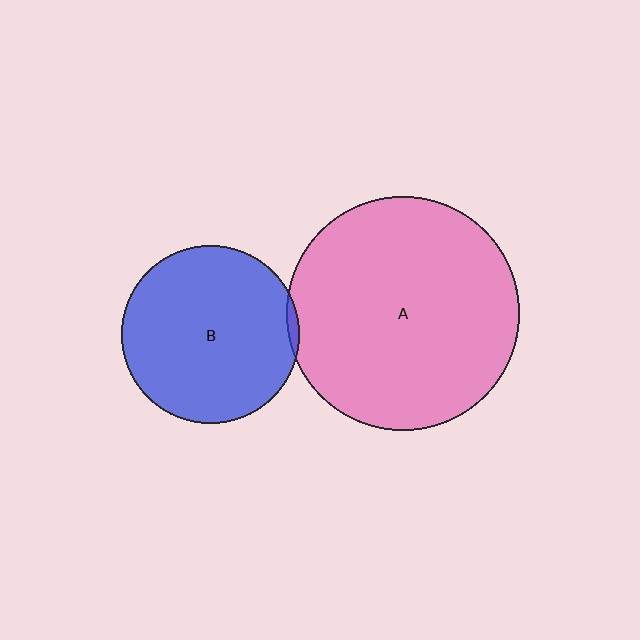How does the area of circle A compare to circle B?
Approximately 1.7 times.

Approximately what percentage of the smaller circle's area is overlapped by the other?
Approximately 5%.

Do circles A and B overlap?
Yes.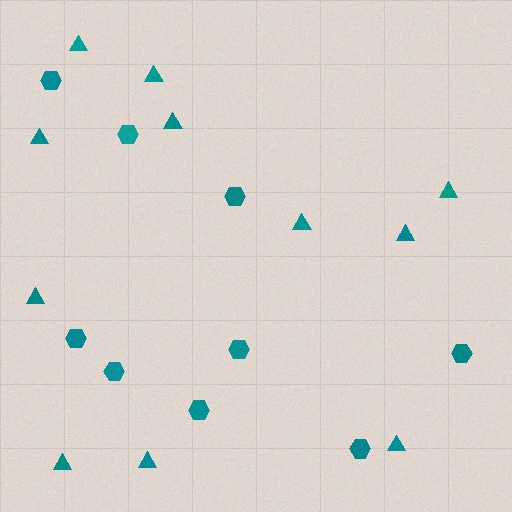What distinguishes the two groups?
There are 2 groups: one group of triangles (11) and one group of hexagons (9).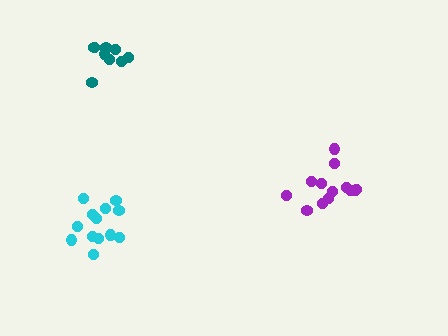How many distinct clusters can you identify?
There are 3 distinct clusters.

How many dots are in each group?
Group 1: 13 dots, Group 2: 13 dots, Group 3: 9 dots (35 total).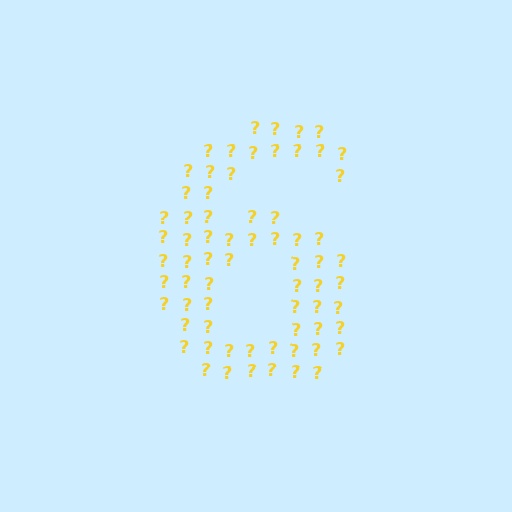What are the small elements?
The small elements are question marks.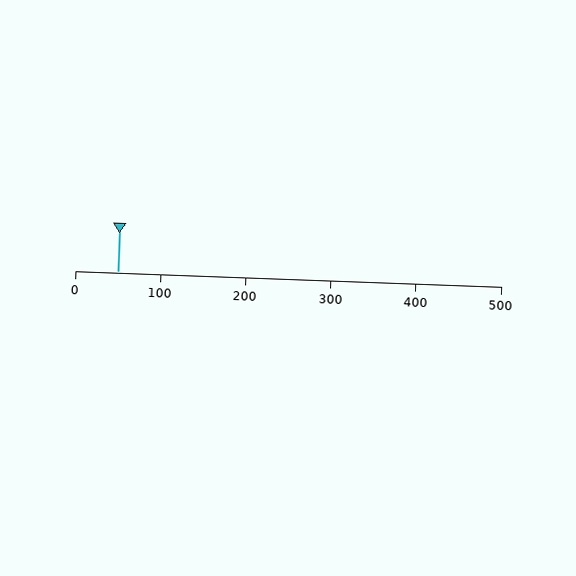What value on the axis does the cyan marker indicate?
The marker indicates approximately 50.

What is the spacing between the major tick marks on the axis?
The major ticks are spaced 100 apart.